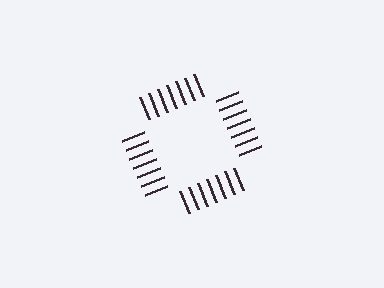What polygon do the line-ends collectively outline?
An illusory square — the line segments terminate on its edges but no continuous stroke is drawn.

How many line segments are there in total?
28 — 7 along each of the 4 edges.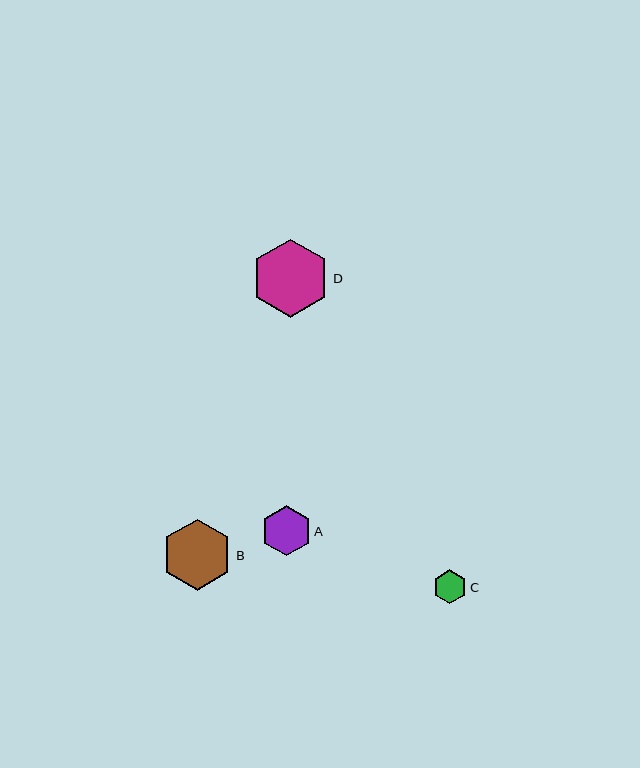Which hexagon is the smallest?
Hexagon C is the smallest with a size of approximately 34 pixels.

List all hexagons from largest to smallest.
From largest to smallest: D, B, A, C.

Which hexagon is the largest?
Hexagon D is the largest with a size of approximately 78 pixels.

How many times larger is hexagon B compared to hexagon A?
Hexagon B is approximately 1.4 times the size of hexagon A.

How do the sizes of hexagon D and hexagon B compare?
Hexagon D and hexagon B are approximately the same size.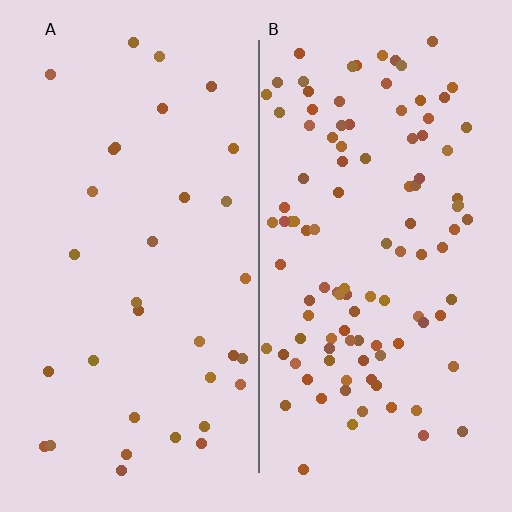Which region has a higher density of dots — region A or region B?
B (the right).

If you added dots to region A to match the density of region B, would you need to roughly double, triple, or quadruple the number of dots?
Approximately triple.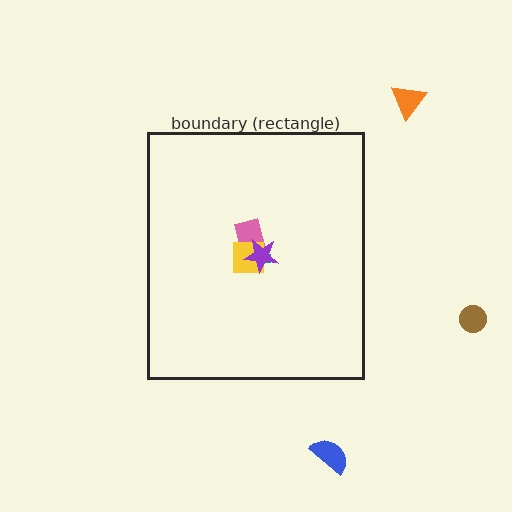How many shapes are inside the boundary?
4 inside, 3 outside.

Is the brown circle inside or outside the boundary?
Outside.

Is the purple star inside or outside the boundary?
Inside.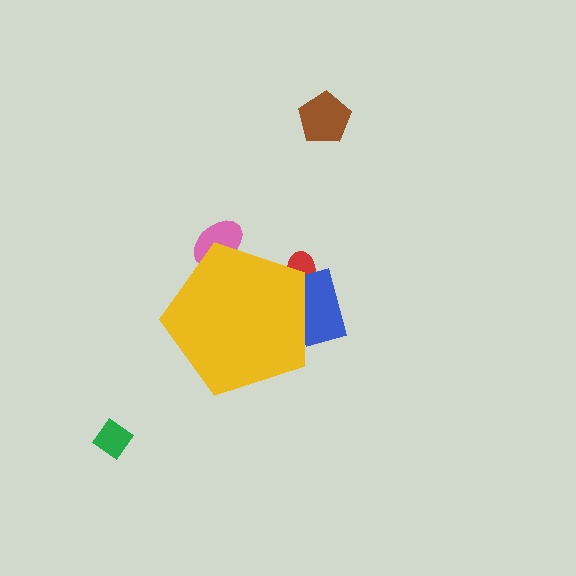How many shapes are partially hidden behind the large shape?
3 shapes are partially hidden.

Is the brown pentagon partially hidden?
No, the brown pentagon is fully visible.